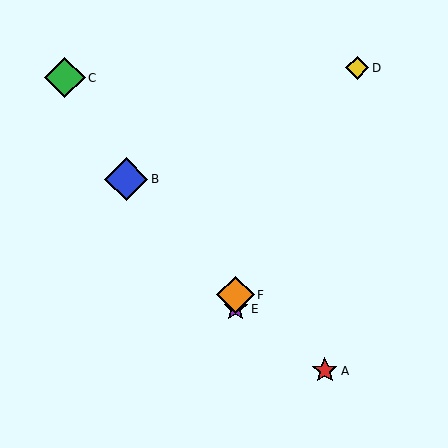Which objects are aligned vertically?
Objects E, F are aligned vertically.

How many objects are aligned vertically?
2 objects (E, F) are aligned vertically.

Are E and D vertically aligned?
No, E is at x≈236 and D is at x≈357.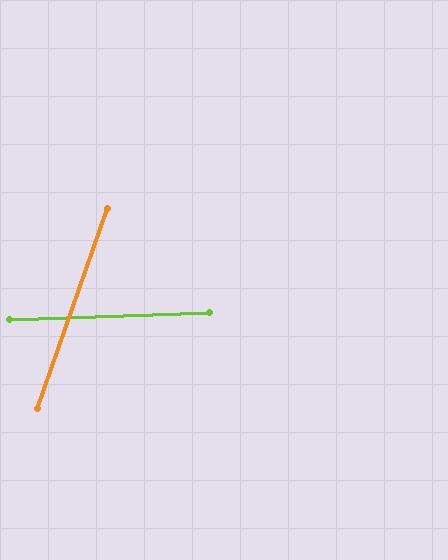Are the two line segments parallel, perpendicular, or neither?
Neither parallel nor perpendicular — they differ by about 69°.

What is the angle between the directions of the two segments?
Approximately 69 degrees.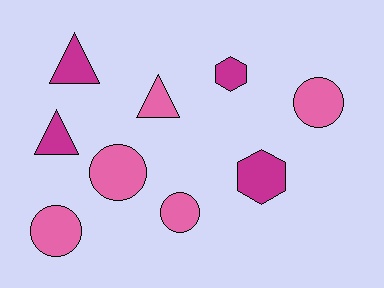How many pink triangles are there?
There is 1 pink triangle.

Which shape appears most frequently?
Circle, with 4 objects.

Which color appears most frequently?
Pink, with 5 objects.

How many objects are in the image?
There are 9 objects.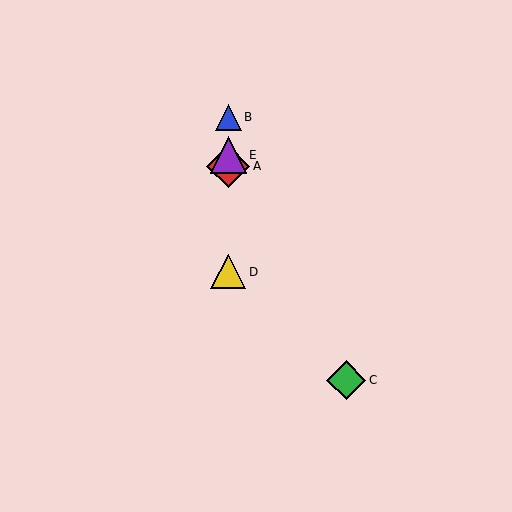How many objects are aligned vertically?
4 objects (A, B, D, E) are aligned vertically.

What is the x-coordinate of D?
Object D is at x≈228.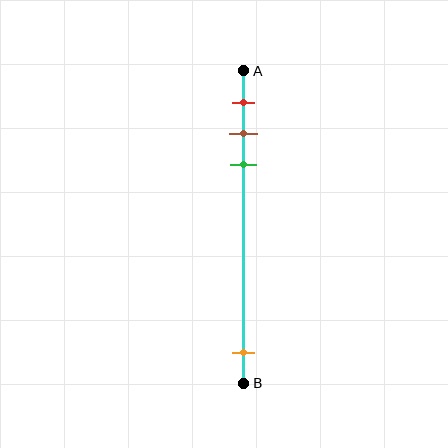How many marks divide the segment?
There are 4 marks dividing the segment.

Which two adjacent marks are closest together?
The brown and green marks are the closest adjacent pair.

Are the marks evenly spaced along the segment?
No, the marks are not evenly spaced.